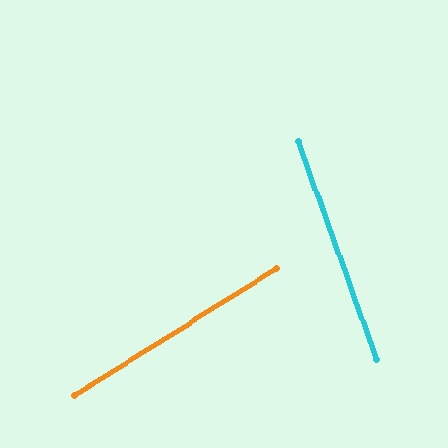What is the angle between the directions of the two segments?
Approximately 78 degrees.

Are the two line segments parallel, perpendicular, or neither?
Neither parallel nor perpendicular — they differ by about 78°.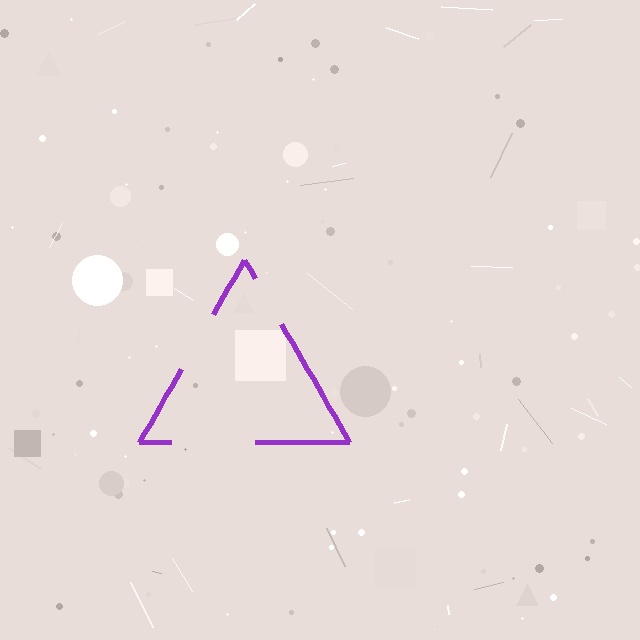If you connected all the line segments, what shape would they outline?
They would outline a triangle.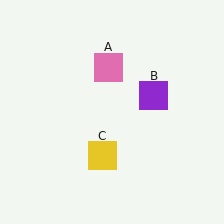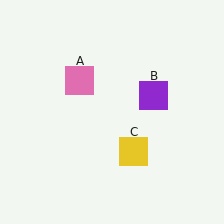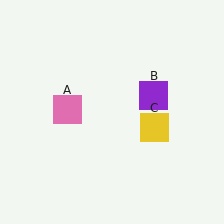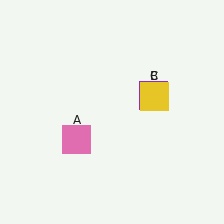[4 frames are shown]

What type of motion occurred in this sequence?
The pink square (object A), yellow square (object C) rotated counterclockwise around the center of the scene.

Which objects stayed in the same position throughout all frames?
Purple square (object B) remained stationary.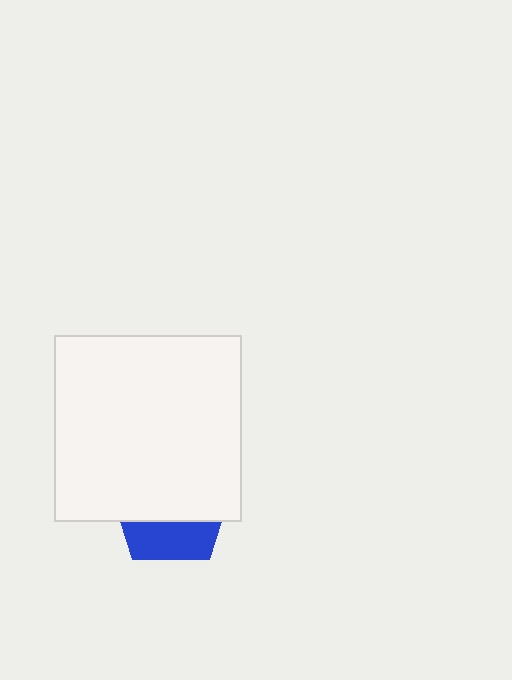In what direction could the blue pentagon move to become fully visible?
The blue pentagon could move down. That would shift it out from behind the white square entirely.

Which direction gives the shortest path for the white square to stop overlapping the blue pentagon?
Moving up gives the shortest separation.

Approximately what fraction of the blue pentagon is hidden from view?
Roughly 66% of the blue pentagon is hidden behind the white square.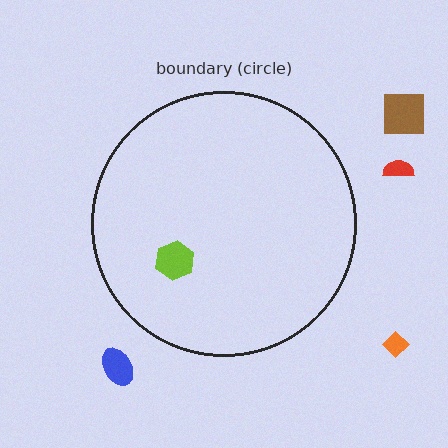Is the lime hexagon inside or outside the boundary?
Inside.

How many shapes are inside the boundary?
1 inside, 4 outside.